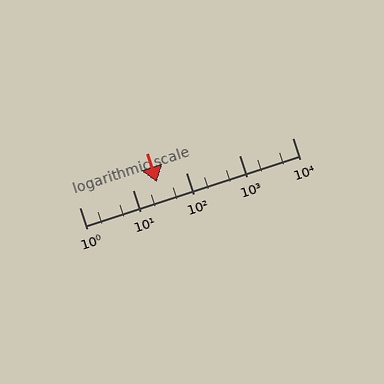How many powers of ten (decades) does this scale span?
The scale spans 4 decades, from 1 to 10000.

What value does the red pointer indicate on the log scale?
The pointer indicates approximately 28.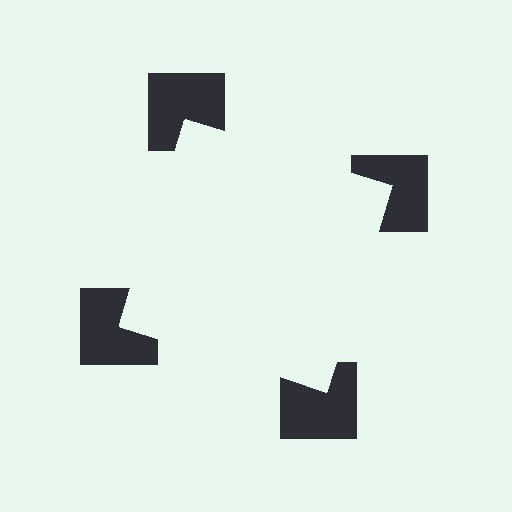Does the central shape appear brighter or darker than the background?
It typically appears slightly brighter than the background, even though no actual brightness change is drawn.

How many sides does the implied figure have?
4 sides.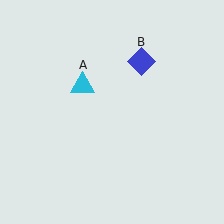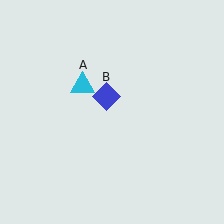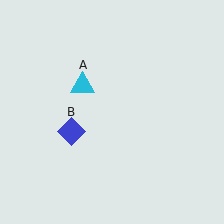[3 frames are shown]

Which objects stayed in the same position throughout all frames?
Cyan triangle (object A) remained stationary.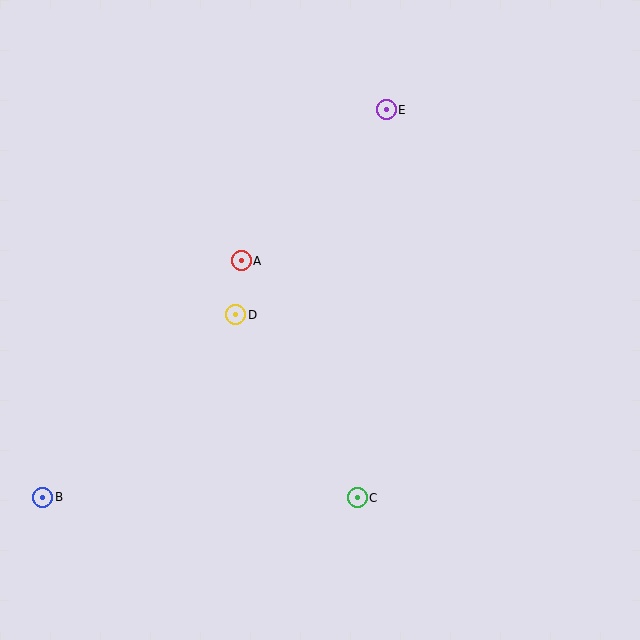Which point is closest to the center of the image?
Point D at (236, 315) is closest to the center.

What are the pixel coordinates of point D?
Point D is at (236, 315).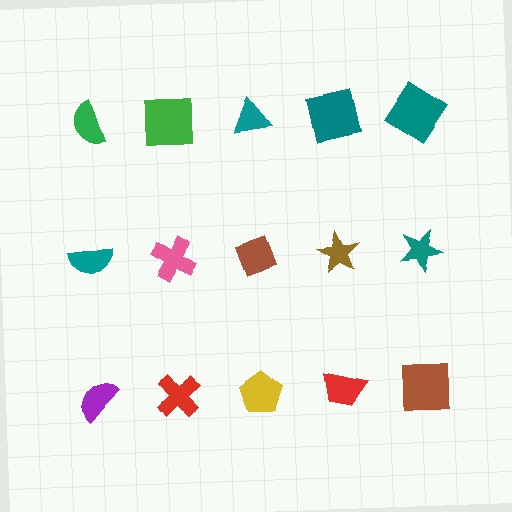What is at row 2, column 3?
A brown diamond.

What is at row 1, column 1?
A green semicircle.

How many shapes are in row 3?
5 shapes.